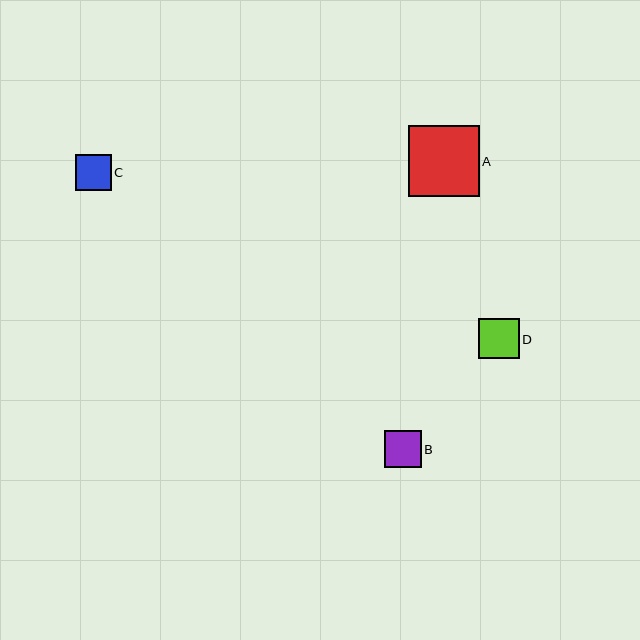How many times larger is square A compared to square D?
Square A is approximately 1.8 times the size of square D.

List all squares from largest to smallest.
From largest to smallest: A, D, B, C.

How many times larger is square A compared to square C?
Square A is approximately 2.0 times the size of square C.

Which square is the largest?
Square A is the largest with a size of approximately 71 pixels.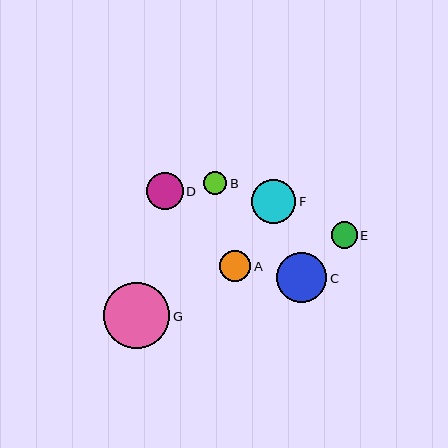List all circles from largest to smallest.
From largest to smallest: G, C, F, D, A, E, B.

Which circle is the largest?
Circle G is the largest with a size of approximately 66 pixels.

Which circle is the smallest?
Circle B is the smallest with a size of approximately 23 pixels.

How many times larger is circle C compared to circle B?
Circle C is approximately 2.2 times the size of circle B.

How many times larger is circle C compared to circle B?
Circle C is approximately 2.2 times the size of circle B.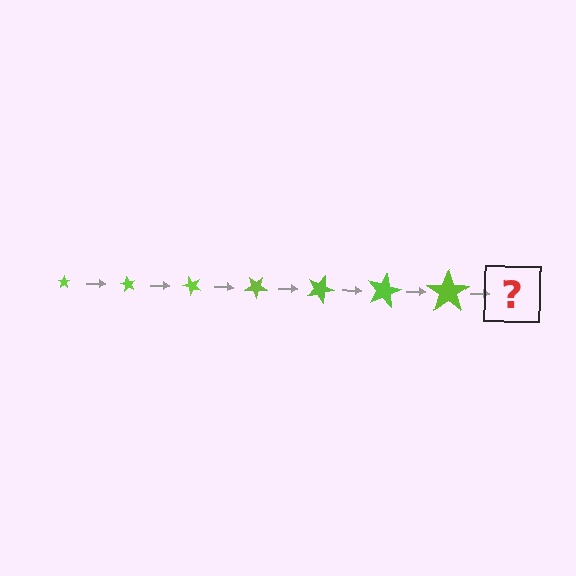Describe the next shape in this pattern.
It should be a star, larger than the previous one and rotated 420 degrees from the start.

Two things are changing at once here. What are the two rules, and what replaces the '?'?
The two rules are that the star grows larger each step and it rotates 60 degrees each step. The '?' should be a star, larger than the previous one and rotated 420 degrees from the start.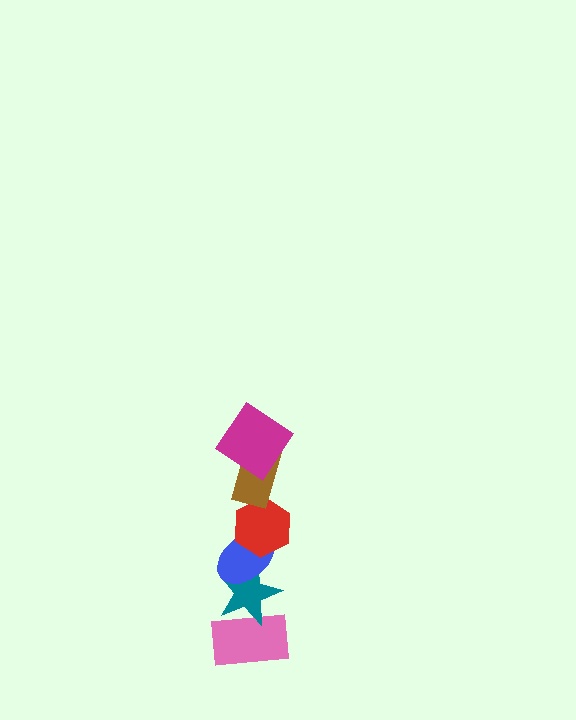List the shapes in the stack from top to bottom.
From top to bottom: the magenta diamond, the brown rectangle, the red hexagon, the blue ellipse, the teal star, the pink rectangle.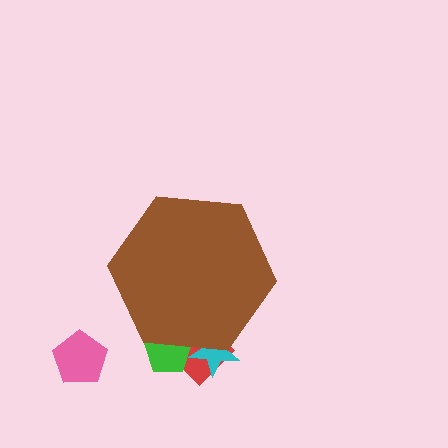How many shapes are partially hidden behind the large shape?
3 shapes are partially hidden.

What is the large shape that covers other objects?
A brown hexagon.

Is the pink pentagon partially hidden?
No, the pink pentagon is fully visible.